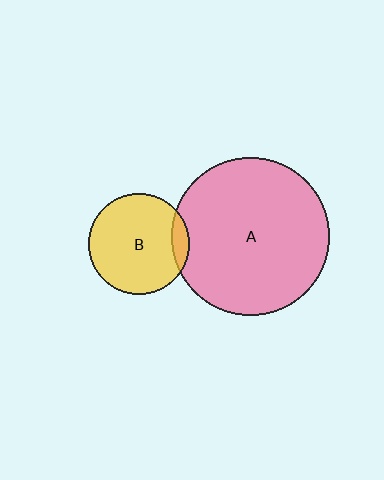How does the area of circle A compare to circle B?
Approximately 2.5 times.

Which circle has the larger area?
Circle A (pink).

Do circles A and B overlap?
Yes.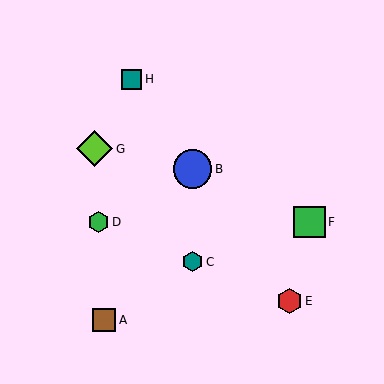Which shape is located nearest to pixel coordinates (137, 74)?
The teal square (labeled H) at (132, 79) is nearest to that location.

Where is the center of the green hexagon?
The center of the green hexagon is at (99, 222).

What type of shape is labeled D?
Shape D is a green hexagon.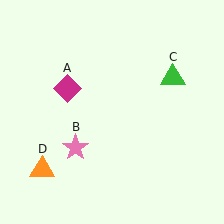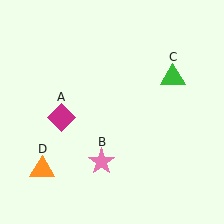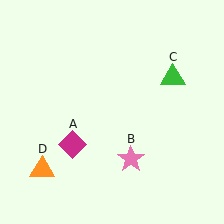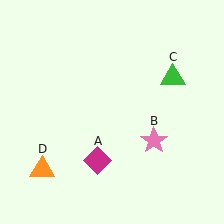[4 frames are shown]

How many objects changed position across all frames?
2 objects changed position: magenta diamond (object A), pink star (object B).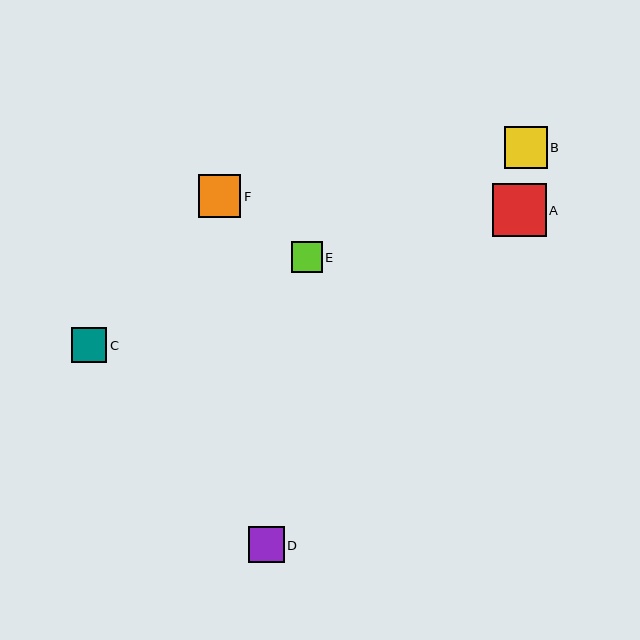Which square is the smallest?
Square E is the smallest with a size of approximately 31 pixels.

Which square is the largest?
Square A is the largest with a size of approximately 53 pixels.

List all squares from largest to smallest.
From largest to smallest: A, F, B, D, C, E.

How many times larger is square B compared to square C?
Square B is approximately 1.2 times the size of square C.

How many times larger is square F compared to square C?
Square F is approximately 1.2 times the size of square C.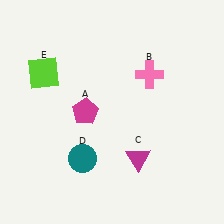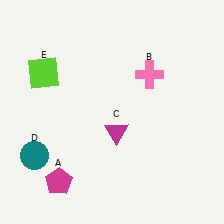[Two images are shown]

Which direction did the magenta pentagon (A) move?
The magenta pentagon (A) moved down.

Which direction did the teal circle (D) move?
The teal circle (D) moved left.